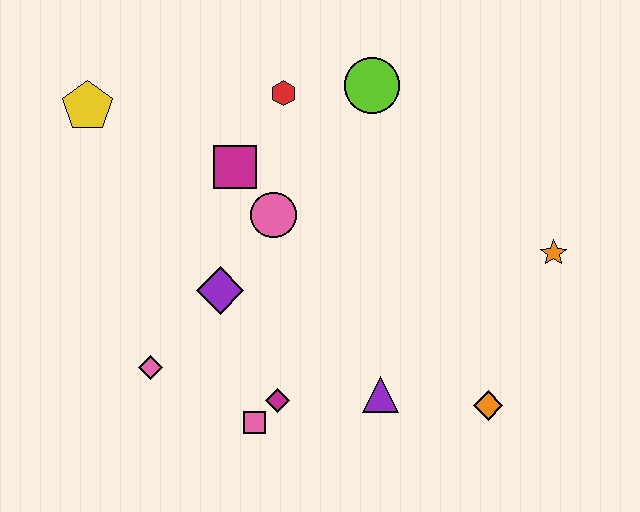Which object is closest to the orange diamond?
The purple triangle is closest to the orange diamond.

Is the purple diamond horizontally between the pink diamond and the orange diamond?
Yes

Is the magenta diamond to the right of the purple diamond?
Yes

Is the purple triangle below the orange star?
Yes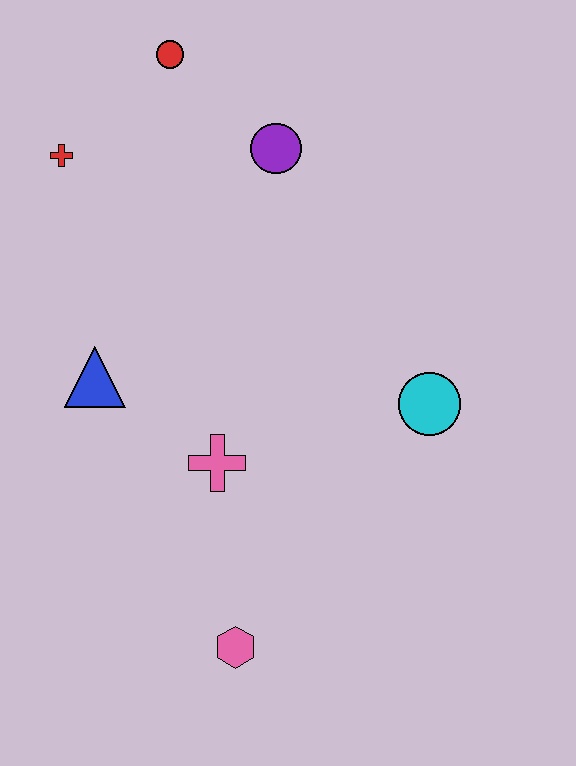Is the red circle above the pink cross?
Yes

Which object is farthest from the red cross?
The pink hexagon is farthest from the red cross.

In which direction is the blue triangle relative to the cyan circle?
The blue triangle is to the left of the cyan circle.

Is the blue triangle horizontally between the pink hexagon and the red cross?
Yes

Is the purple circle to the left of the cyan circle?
Yes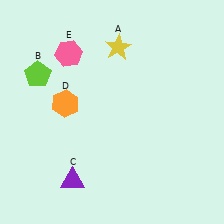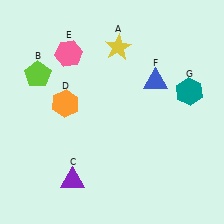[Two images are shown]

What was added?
A blue triangle (F), a teal hexagon (G) were added in Image 2.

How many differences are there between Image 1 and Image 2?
There are 2 differences between the two images.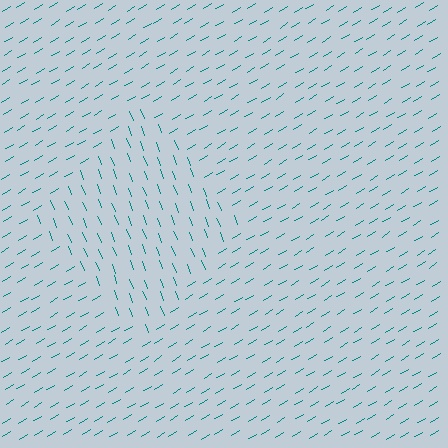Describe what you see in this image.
The image is filled with small teal line segments. A diamond region in the image has lines oriented differently from the surrounding lines, creating a visible texture boundary.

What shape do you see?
I see a diamond.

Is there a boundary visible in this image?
Yes, there is a texture boundary formed by a change in line orientation.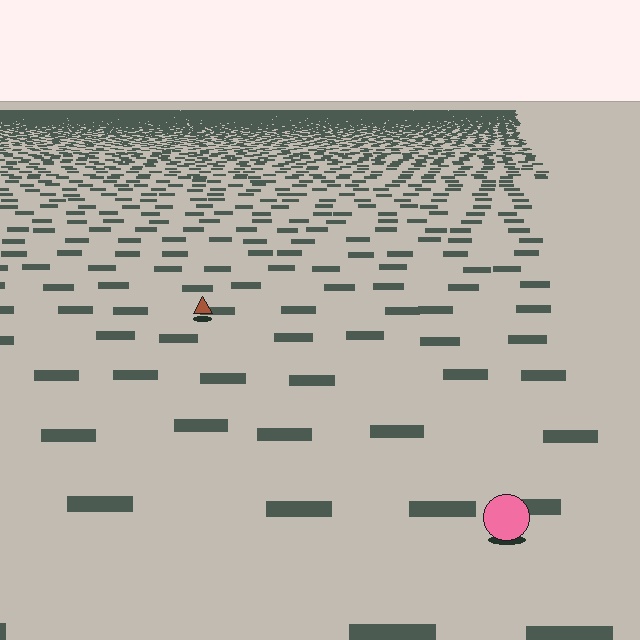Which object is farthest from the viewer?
The brown triangle is farthest from the viewer. It appears smaller and the ground texture around it is denser.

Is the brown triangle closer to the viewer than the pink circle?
No. The pink circle is closer — you can tell from the texture gradient: the ground texture is coarser near it.